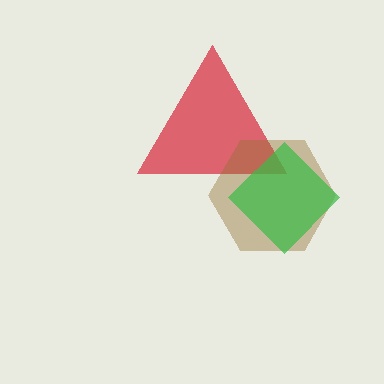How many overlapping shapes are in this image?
There are 3 overlapping shapes in the image.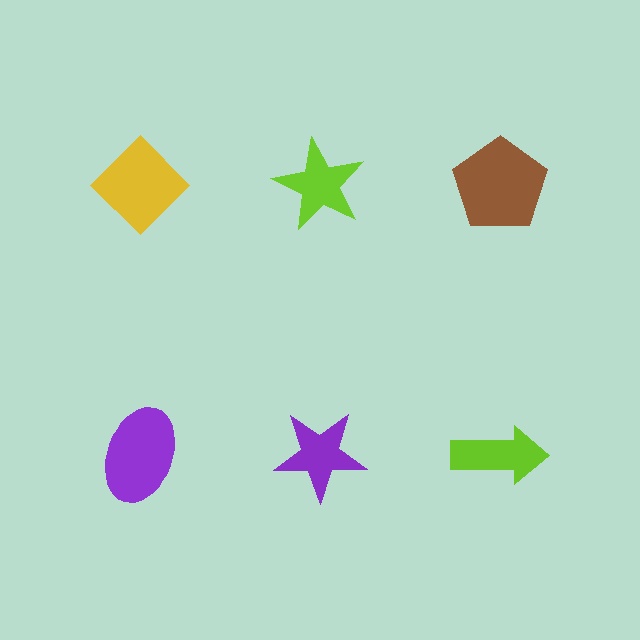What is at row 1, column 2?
A lime star.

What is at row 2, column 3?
A lime arrow.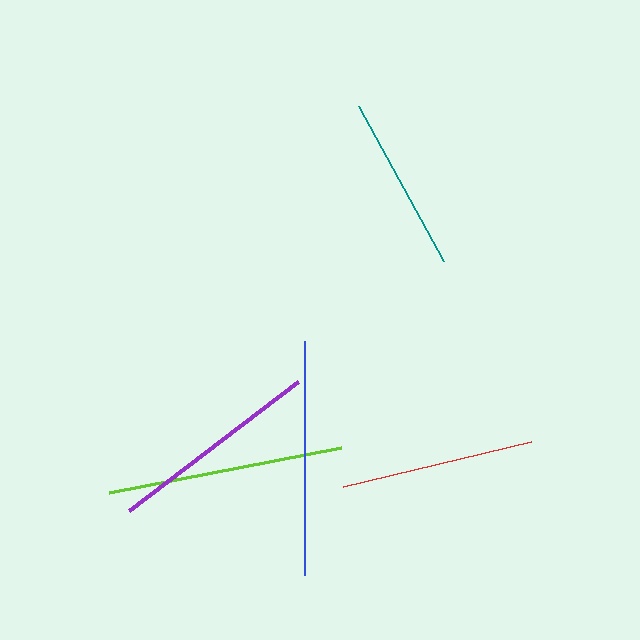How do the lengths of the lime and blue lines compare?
The lime and blue lines are approximately the same length.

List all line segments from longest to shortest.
From longest to shortest: lime, blue, purple, red, teal.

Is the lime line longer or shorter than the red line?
The lime line is longer than the red line.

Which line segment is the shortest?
The teal line is the shortest at approximately 177 pixels.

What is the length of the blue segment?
The blue segment is approximately 233 pixels long.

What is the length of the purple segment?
The purple segment is approximately 213 pixels long.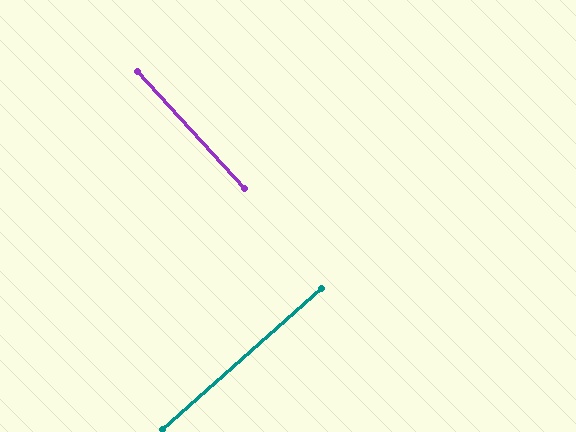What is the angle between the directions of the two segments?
Approximately 89 degrees.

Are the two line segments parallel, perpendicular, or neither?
Perpendicular — they meet at approximately 89°.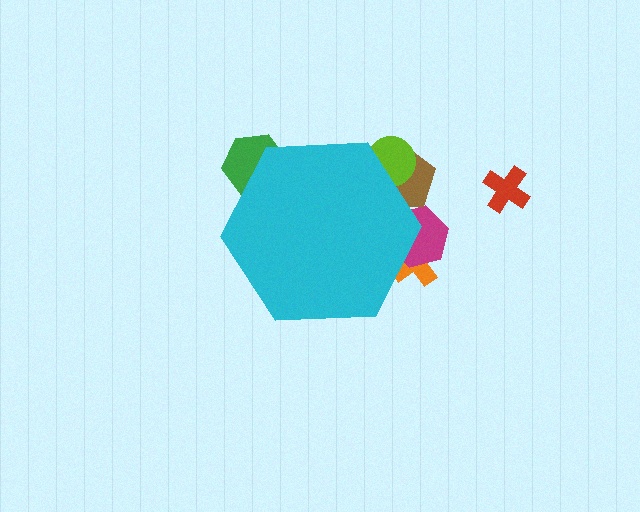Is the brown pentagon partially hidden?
Yes, the brown pentagon is partially hidden behind the cyan hexagon.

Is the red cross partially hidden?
No, the red cross is fully visible.